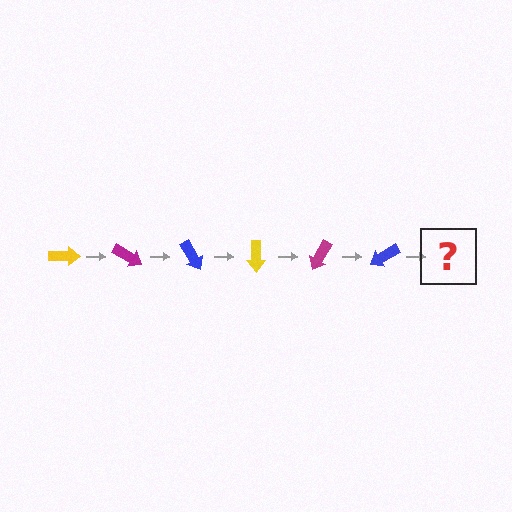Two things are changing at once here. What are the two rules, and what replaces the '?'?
The two rules are that it rotates 30 degrees each step and the color cycles through yellow, magenta, and blue. The '?' should be a yellow arrow, rotated 180 degrees from the start.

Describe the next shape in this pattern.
It should be a yellow arrow, rotated 180 degrees from the start.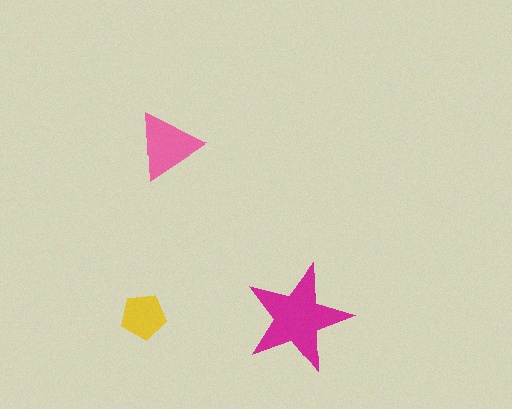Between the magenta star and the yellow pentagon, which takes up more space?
The magenta star.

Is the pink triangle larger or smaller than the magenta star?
Smaller.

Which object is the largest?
The magenta star.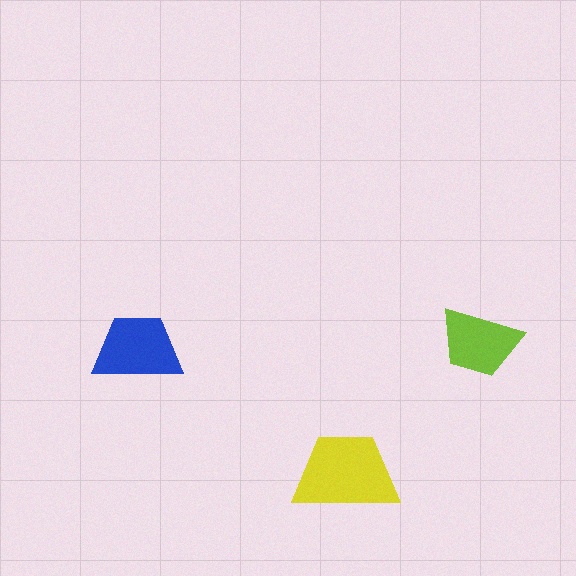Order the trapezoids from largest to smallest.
the yellow one, the blue one, the lime one.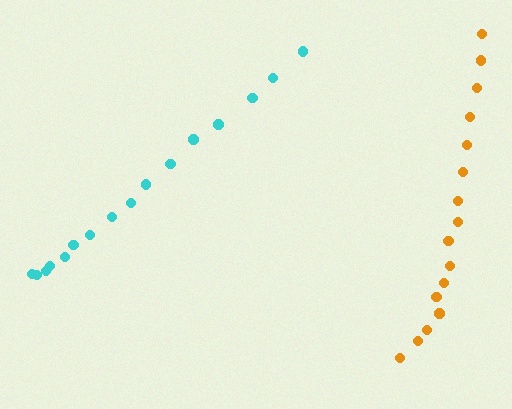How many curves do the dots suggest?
There are 2 distinct paths.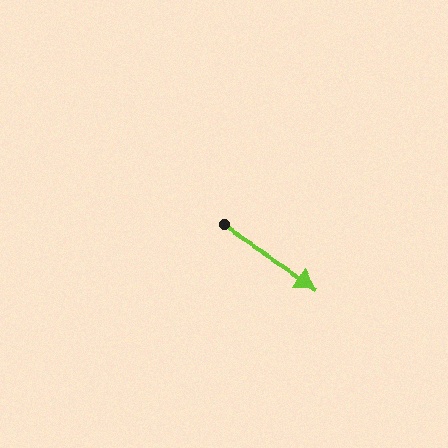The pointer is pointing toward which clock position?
Roughly 4 o'clock.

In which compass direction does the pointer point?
Southeast.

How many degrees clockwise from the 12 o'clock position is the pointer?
Approximately 123 degrees.